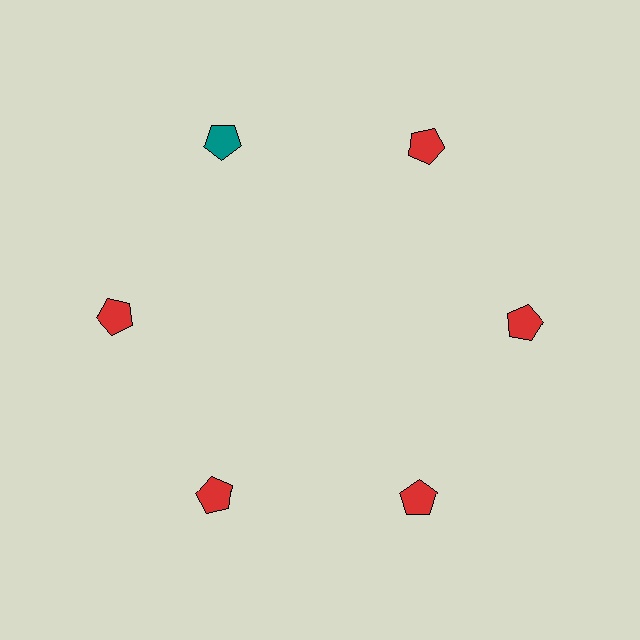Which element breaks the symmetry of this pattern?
The teal pentagon at roughly the 11 o'clock position breaks the symmetry. All other shapes are red pentagons.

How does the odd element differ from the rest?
It has a different color: teal instead of red.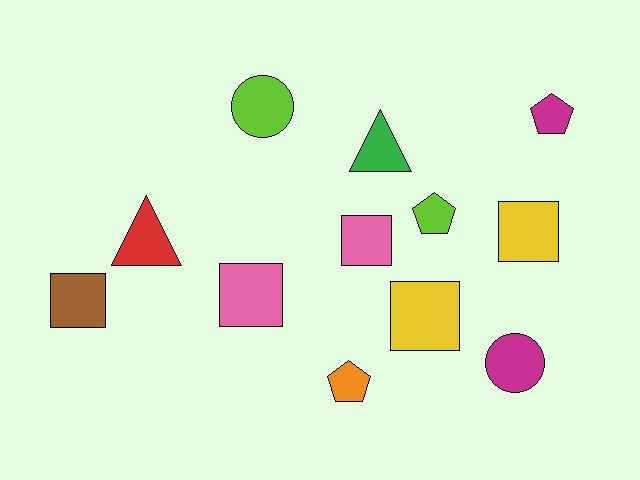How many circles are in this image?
There are 2 circles.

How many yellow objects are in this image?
There are 2 yellow objects.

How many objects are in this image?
There are 12 objects.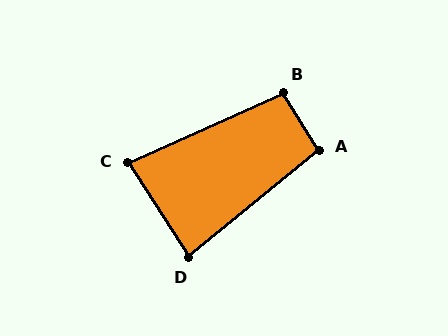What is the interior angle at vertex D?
Approximately 83 degrees (acute).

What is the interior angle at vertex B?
Approximately 97 degrees (obtuse).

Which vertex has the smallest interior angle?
C, at approximately 82 degrees.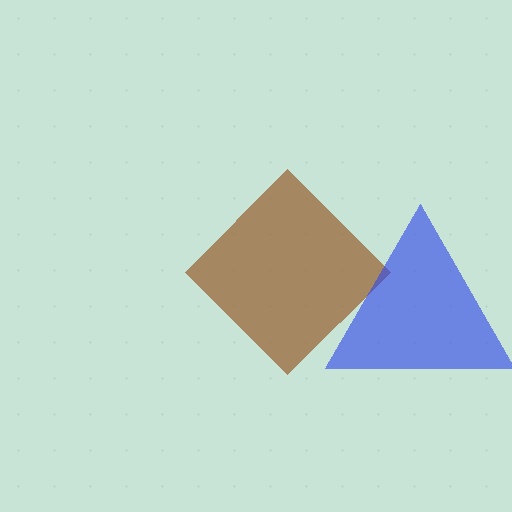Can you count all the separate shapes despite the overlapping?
Yes, there are 2 separate shapes.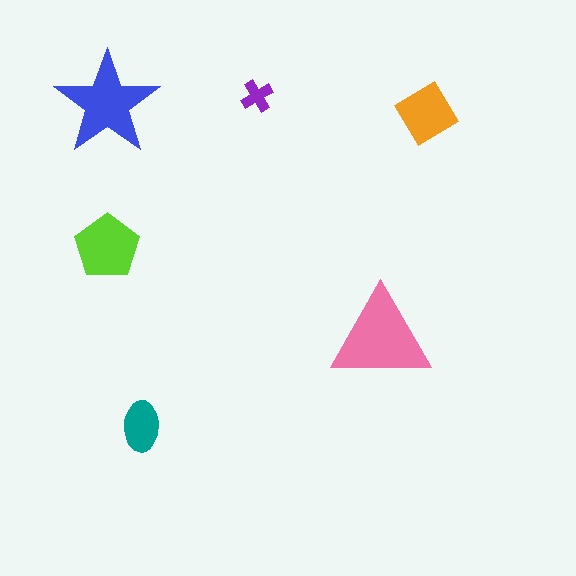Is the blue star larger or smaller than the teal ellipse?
Larger.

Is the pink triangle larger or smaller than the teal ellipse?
Larger.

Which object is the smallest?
The purple cross.